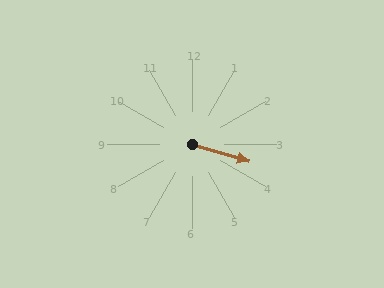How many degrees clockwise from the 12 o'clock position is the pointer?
Approximately 107 degrees.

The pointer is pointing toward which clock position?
Roughly 4 o'clock.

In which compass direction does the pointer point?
East.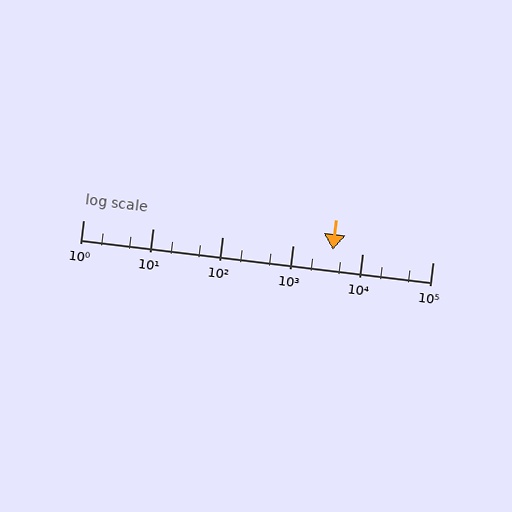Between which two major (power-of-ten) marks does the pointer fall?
The pointer is between 1000 and 10000.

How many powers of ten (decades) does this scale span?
The scale spans 5 decades, from 1 to 100000.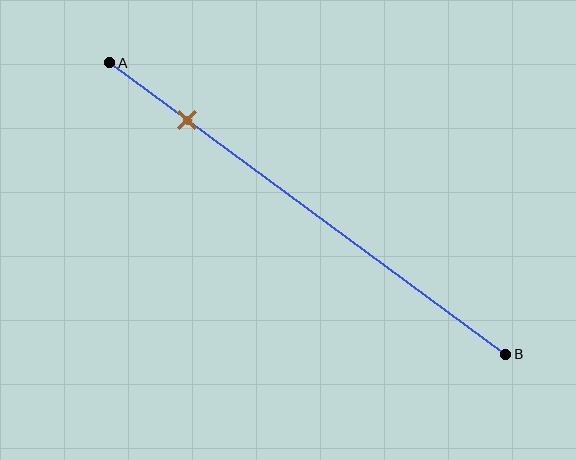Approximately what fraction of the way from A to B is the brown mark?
The brown mark is approximately 20% of the way from A to B.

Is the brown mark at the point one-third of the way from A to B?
No, the mark is at about 20% from A, not at the 33% one-third point.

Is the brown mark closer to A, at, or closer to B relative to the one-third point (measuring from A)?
The brown mark is closer to point A than the one-third point of segment AB.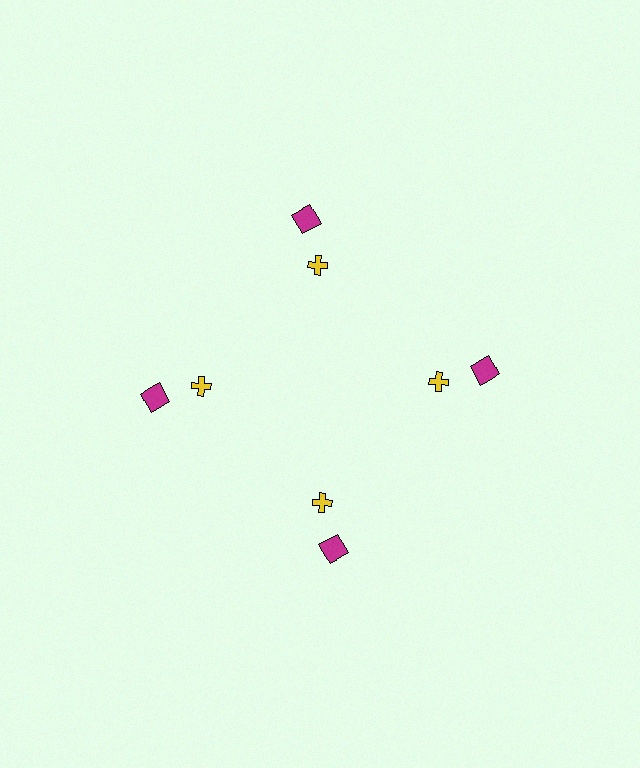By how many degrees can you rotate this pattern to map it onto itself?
The pattern maps onto itself every 90 degrees of rotation.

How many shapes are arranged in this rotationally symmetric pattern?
There are 8 shapes, arranged in 4 groups of 2.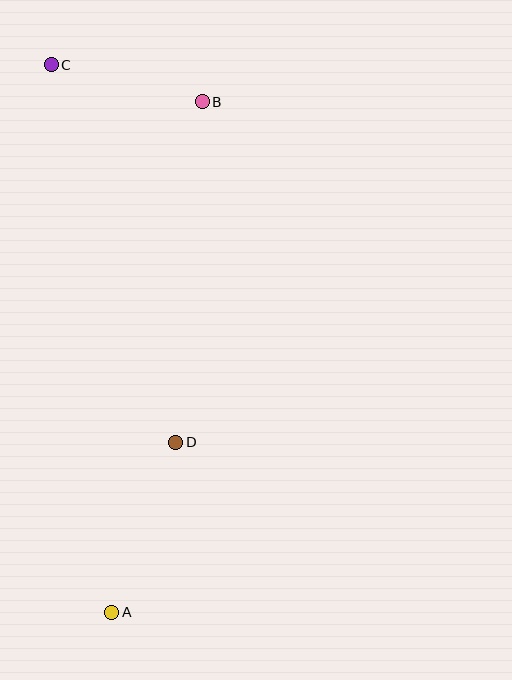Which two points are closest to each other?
Points B and C are closest to each other.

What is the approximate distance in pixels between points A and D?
The distance between A and D is approximately 181 pixels.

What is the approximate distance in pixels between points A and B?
The distance between A and B is approximately 518 pixels.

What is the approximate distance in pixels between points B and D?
The distance between B and D is approximately 342 pixels.